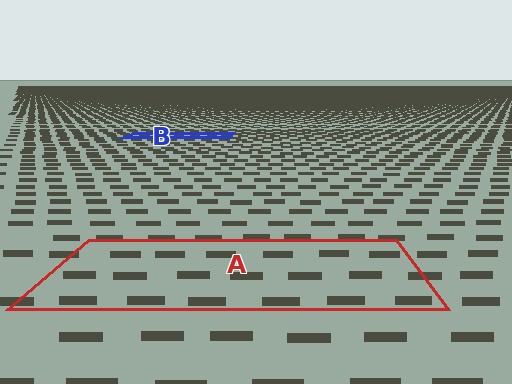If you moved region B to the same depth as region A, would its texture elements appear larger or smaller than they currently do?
They would appear larger. At a closer depth, the same texture elements are projected at a bigger on-screen size.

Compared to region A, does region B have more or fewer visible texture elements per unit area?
Region B has more texture elements per unit area — they are packed more densely because it is farther away.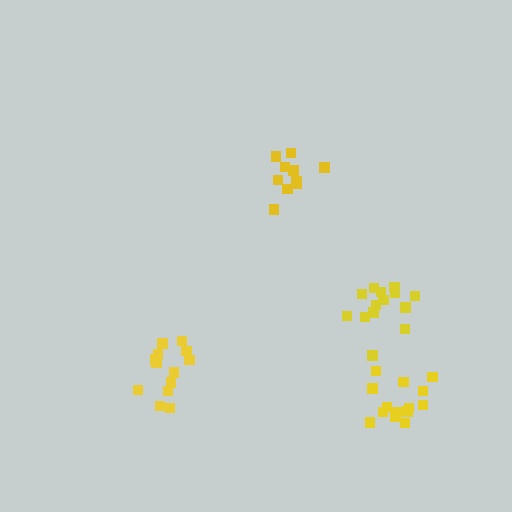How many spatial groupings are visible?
There are 4 spatial groupings.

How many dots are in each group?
Group 1: 14 dots, Group 2: 10 dots, Group 3: 13 dots, Group 4: 14 dots (51 total).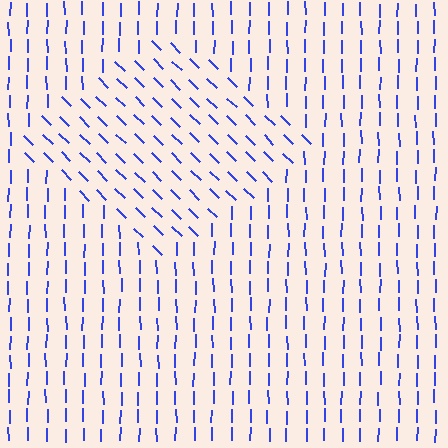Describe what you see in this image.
The image is filled with small blue line segments. A diamond region in the image has lines oriented differently from the surrounding lines, creating a visible texture boundary.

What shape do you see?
I see a diamond.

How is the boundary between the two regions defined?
The boundary is defined purely by a change in line orientation (approximately 45 degrees difference). All lines are the same color and thickness.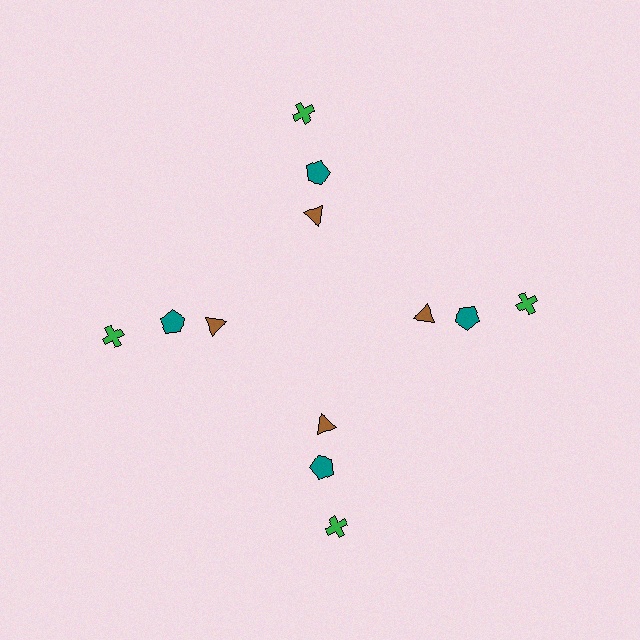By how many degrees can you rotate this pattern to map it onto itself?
The pattern maps onto itself every 90 degrees of rotation.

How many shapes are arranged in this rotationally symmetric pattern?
There are 12 shapes, arranged in 4 groups of 3.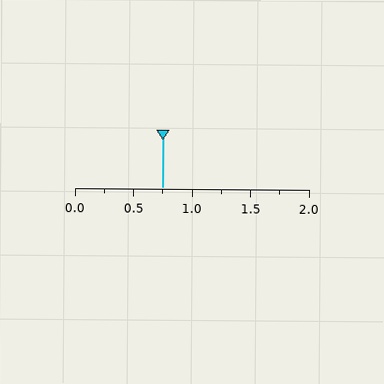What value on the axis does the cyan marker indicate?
The marker indicates approximately 0.75.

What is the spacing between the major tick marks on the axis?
The major ticks are spaced 0.5 apart.